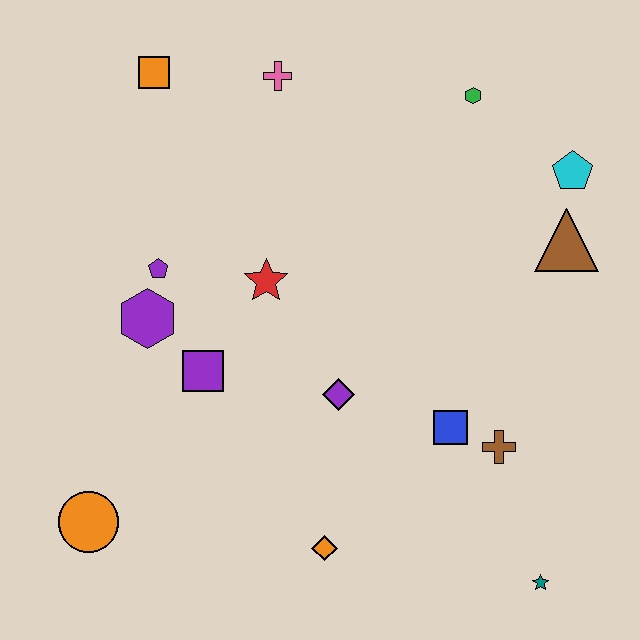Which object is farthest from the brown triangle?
The orange circle is farthest from the brown triangle.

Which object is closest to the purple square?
The purple hexagon is closest to the purple square.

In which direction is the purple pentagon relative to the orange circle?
The purple pentagon is above the orange circle.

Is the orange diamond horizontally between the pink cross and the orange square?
No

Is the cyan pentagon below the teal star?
No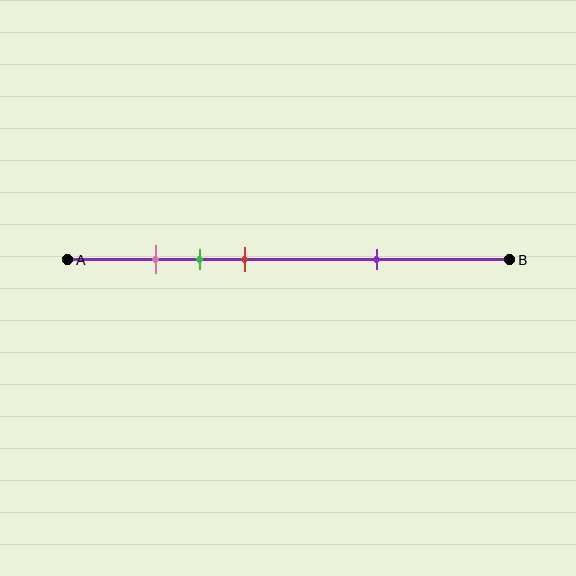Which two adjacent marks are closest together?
The pink and green marks are the closest adjacent pair.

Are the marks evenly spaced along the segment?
No, the marks are not evenly spaced.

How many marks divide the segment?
There are 4 marks dividing the segment.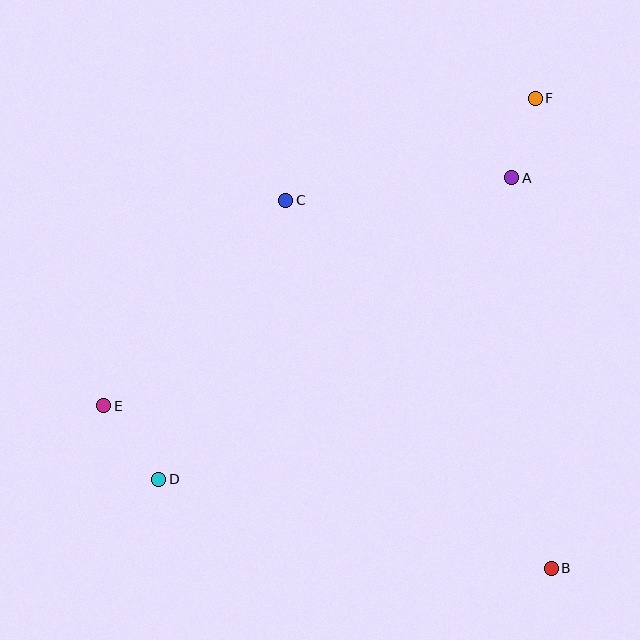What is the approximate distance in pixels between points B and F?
The distance between B and F is approximately 470 pixels.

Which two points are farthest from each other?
Points D and F are farthest from each other.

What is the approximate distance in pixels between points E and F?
The distance between E and F is approximately 530 pixels.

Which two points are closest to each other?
Points A and F are closest to each other.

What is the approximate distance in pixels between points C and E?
The distance between C and E is approximately 275 pixels.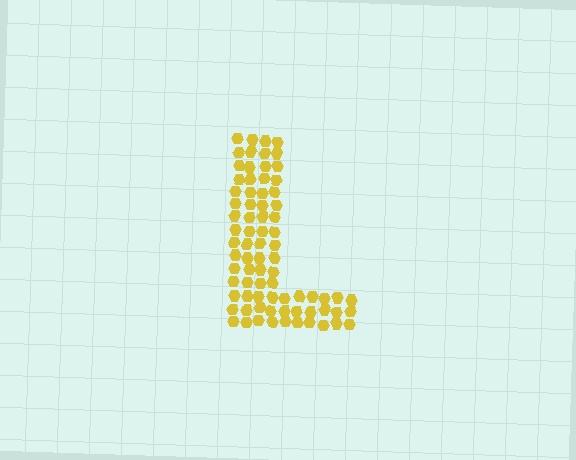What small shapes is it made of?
It is made of small hexagons.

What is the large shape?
The large shape is the letter L.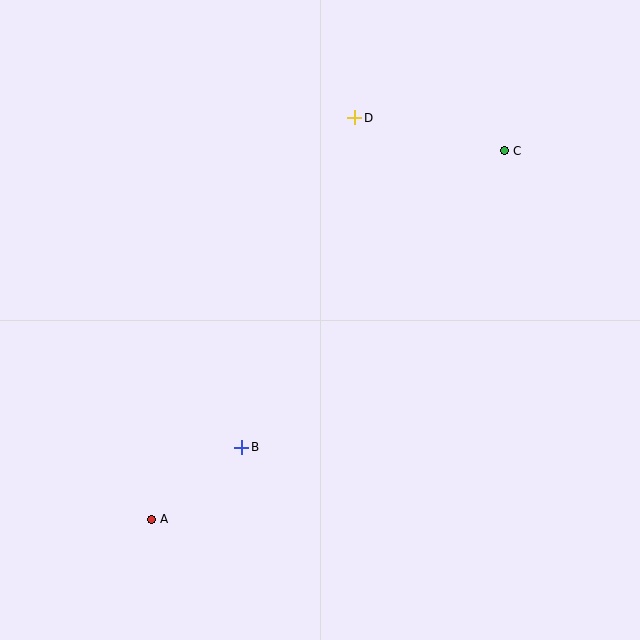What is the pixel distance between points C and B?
The distance between C and B is 396 pixels.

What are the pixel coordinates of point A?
Point A is at (151, 519).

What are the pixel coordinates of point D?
Point D is at (355, 118).